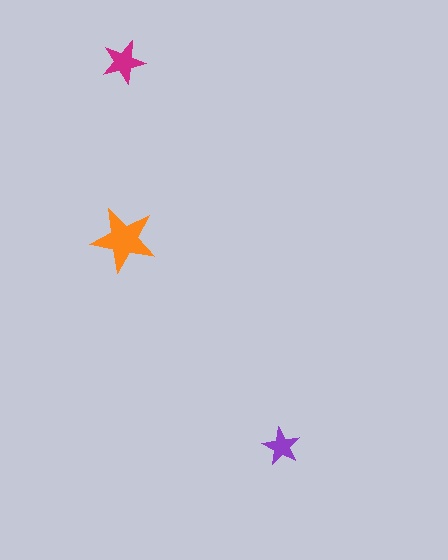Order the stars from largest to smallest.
the orange one, the magenta one, the purple one.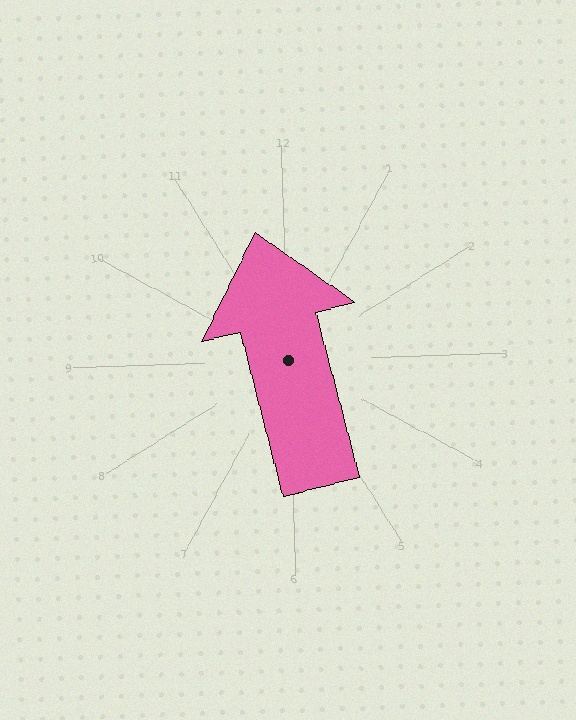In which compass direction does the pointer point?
North.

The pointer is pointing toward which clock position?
Roughly 12 o'clock.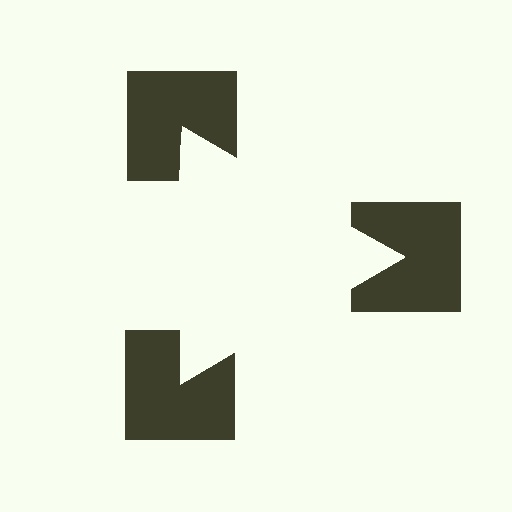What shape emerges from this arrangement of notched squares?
An illusory triangle — its edges are inferred from the aligned wedge cuts in the notched squares, not physically drawn.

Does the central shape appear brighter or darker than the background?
It typically appears slightly brighter than the background, even though no actual brightness change is drawn.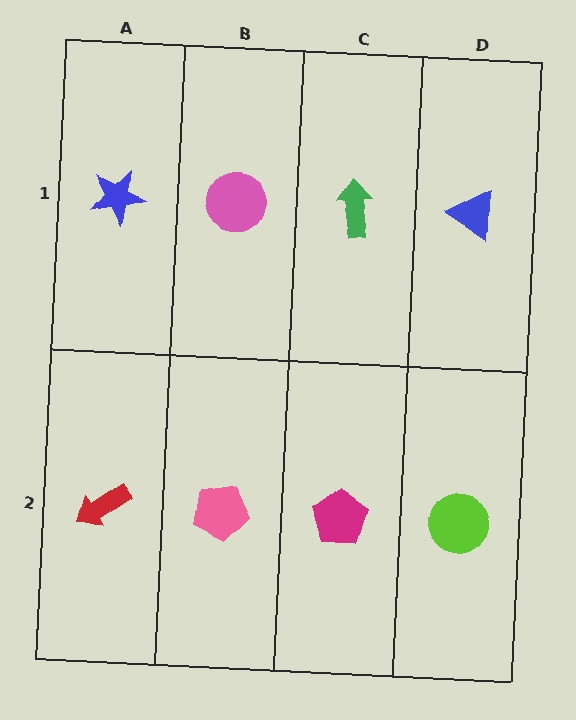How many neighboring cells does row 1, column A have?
2.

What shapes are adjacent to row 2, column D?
A blue triangle (row 1, column D), a magenta pentagon (row 2, column C).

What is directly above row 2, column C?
A green arrow.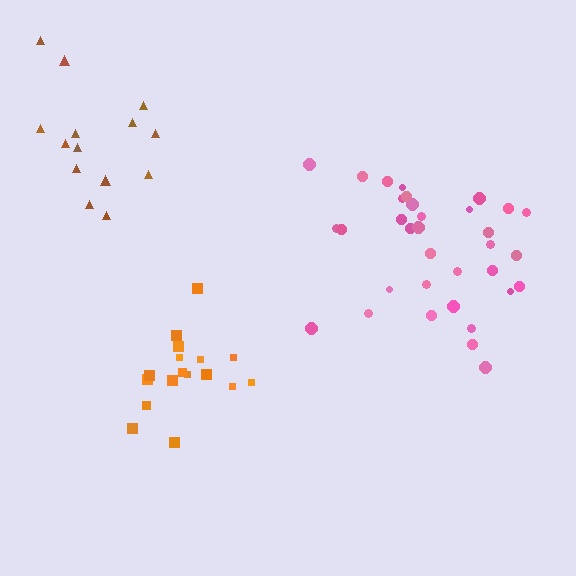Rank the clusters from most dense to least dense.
orange, pink, brown.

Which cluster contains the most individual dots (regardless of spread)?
Pink (34).